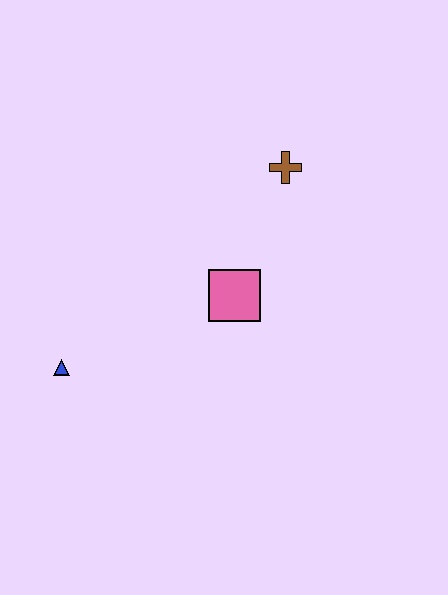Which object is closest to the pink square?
The brown cross is closest to the pink square.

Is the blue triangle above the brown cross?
No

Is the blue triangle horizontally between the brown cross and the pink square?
No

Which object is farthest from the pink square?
The blue triangle is farthest from the pink square.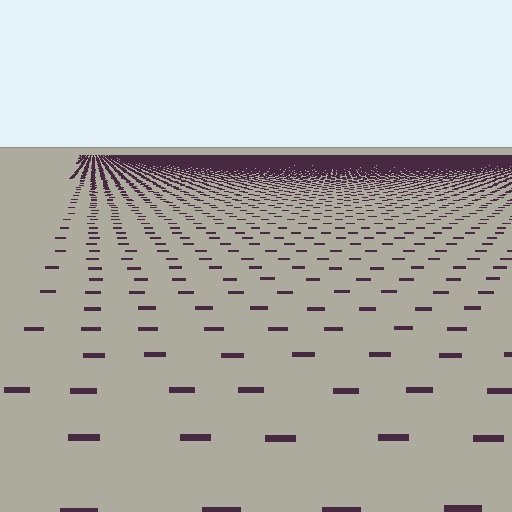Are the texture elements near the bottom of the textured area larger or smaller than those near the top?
Larger. Near the bottom, elements are closer to the viewer and appear at a bigger on-screen size.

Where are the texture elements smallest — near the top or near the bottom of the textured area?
Near the top.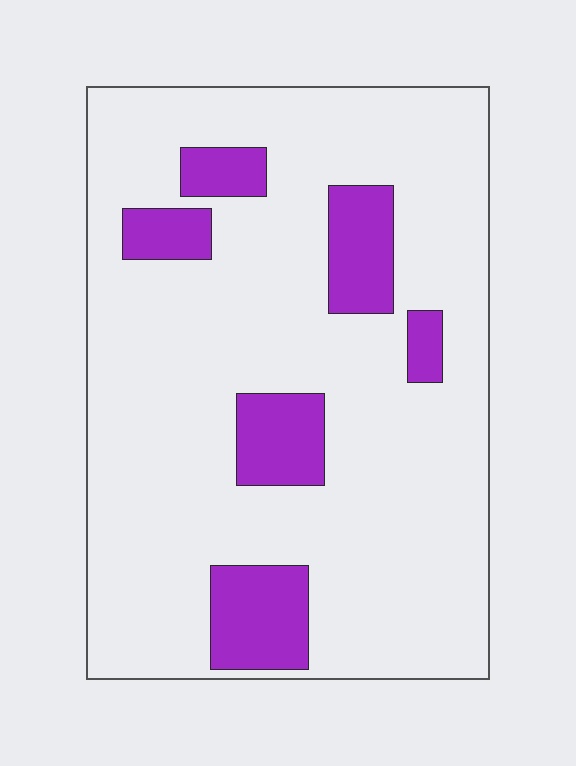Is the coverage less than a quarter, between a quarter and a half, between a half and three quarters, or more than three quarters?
Less than a quarter.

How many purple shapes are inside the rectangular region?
6.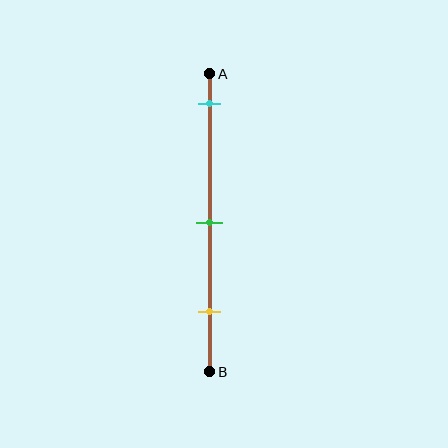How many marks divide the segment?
There are 3 marks dividing the segment.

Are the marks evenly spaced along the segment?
Yes, the marks are approximately evenly spaced.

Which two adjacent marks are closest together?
The green and yellow marks are the closest adjacent pair.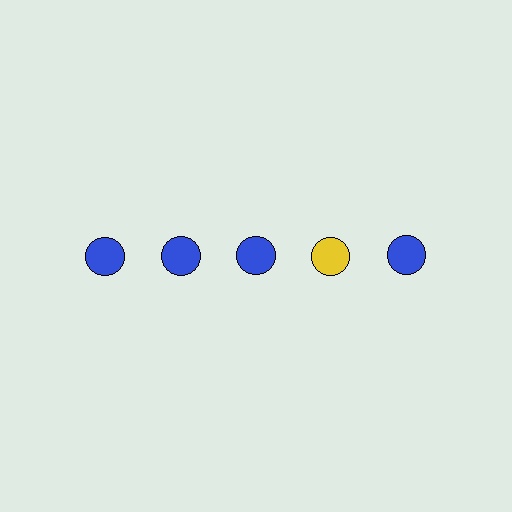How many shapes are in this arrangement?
There are 5 shapes arranged in a grid pattern.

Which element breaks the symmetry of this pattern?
The yellow circle in the top row, second from right column breaks the symmetry. All other shapes are blue circles.